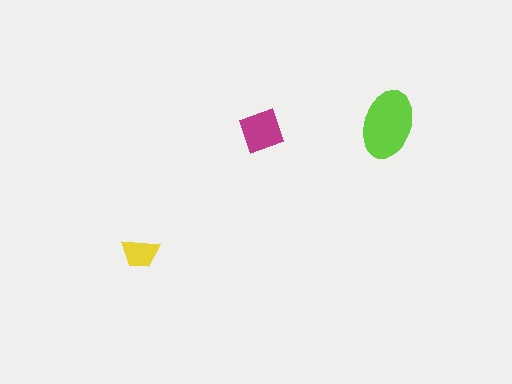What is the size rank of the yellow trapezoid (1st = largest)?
3rd.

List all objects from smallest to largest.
The yellow trapezoid, the magenta diamond, the lime ellipse.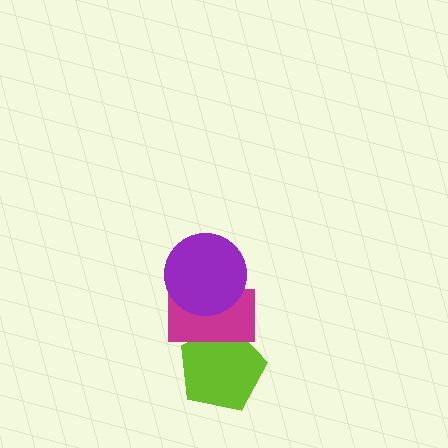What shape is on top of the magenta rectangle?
The purple circle is on top of the magenta rectangle.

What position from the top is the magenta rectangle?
The magenta rectangle is 2nd from the top.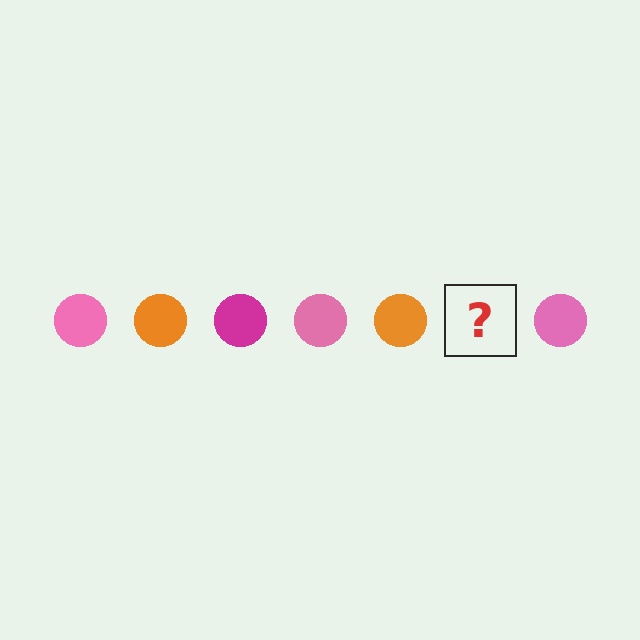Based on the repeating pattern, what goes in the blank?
The blank should be a magenta circle.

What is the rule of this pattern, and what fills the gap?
The rule is that the pattern cycles through pink, orange, magenta circles. The gap should be filled with a magenta circle.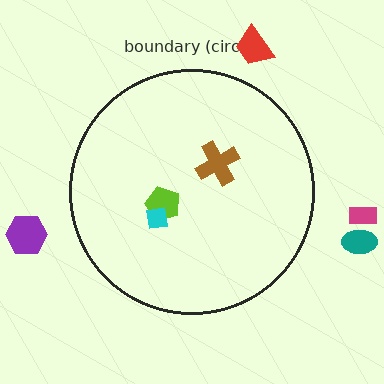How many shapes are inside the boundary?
3 inside, 4 outside.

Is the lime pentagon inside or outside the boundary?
Inside.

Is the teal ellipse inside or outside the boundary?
Outside.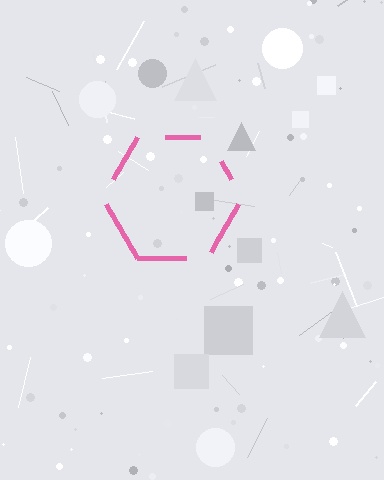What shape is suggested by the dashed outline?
The dashed outline suggests a hexagon.